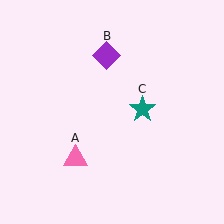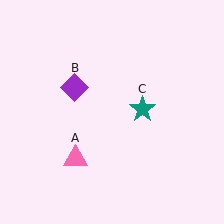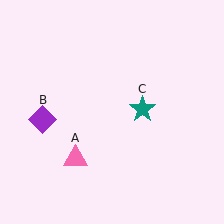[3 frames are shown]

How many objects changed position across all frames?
1 object changed position: purple diamond (object B).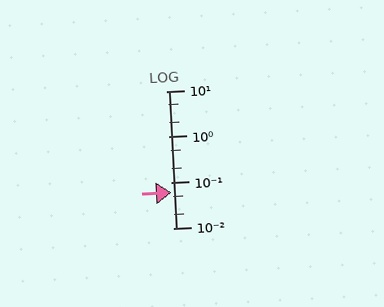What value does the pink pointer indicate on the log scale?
The pointer indicates approximately 0.059.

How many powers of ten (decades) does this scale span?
The scale spans 3 decades, from 0.01 to 10.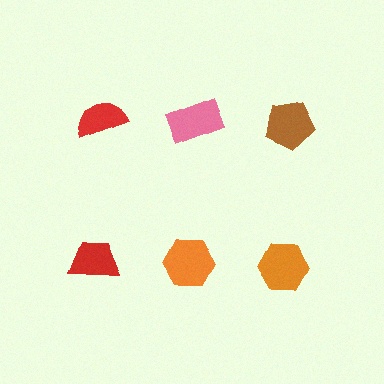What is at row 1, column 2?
A pink rectangle.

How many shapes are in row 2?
3 shapes.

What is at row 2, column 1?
A red trapezoid.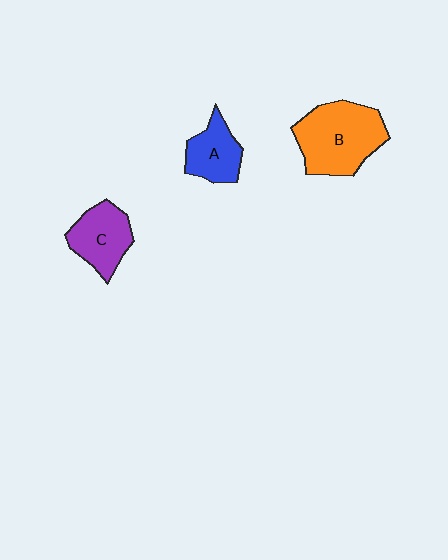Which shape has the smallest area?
Shape A (blue).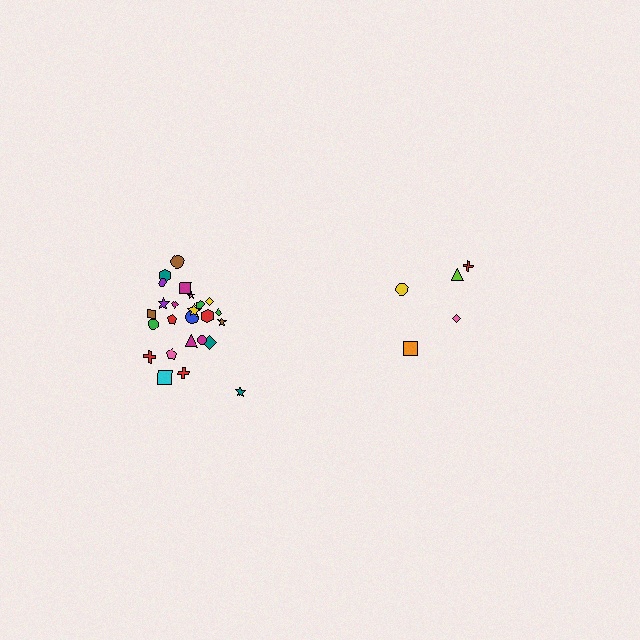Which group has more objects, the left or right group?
The left group.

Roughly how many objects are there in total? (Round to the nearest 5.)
Roughly 30 objects in total.